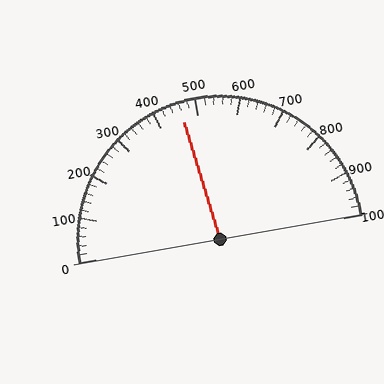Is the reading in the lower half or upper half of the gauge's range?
The reading is in the lower half of the range (0 to 1000).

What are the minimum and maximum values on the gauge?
The gauge ranges from 0 to 1000.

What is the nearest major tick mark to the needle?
The nearest major tick mark is 500.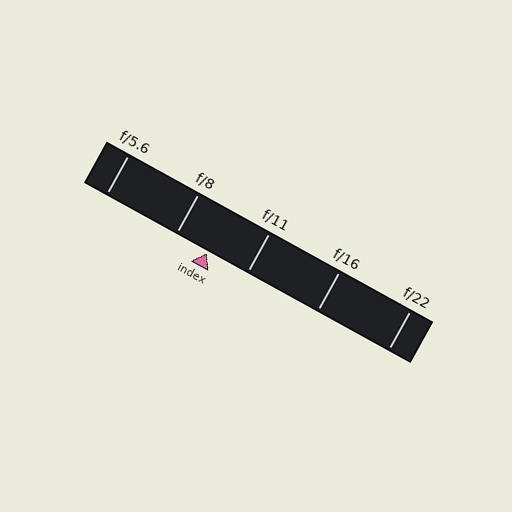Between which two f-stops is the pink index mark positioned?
The index mark is between f/8 and f/11.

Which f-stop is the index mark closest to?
The index mark is closest to f/8.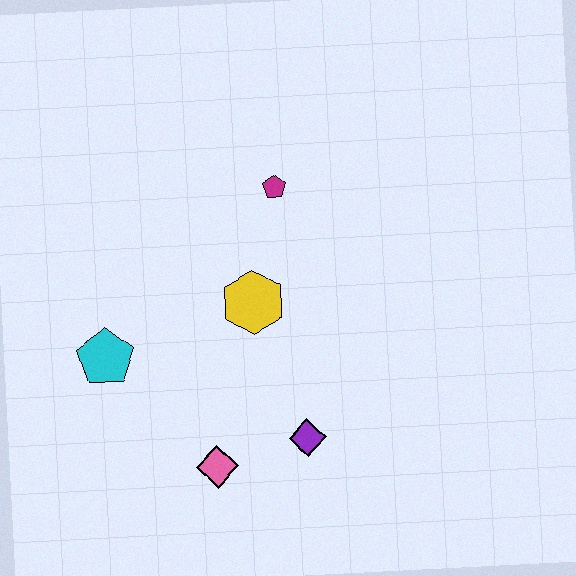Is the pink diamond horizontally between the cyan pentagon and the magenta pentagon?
Yes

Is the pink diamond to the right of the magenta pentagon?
No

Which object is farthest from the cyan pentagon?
The magenta pentagon is farthest from the cyan pentagon.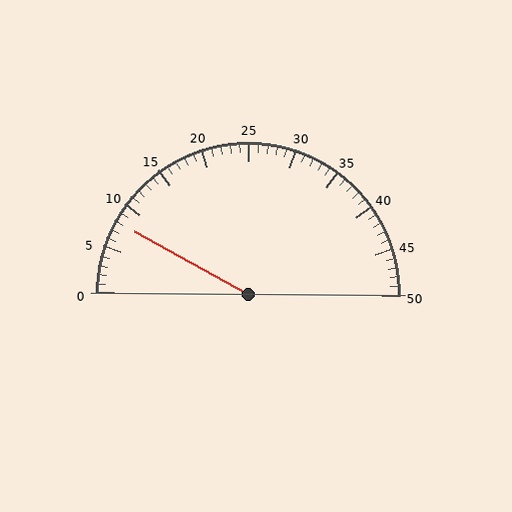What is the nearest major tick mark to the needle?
The nearest major tick mark is 10.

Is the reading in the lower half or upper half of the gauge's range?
The reading is in the lower half of the range (0 to 50).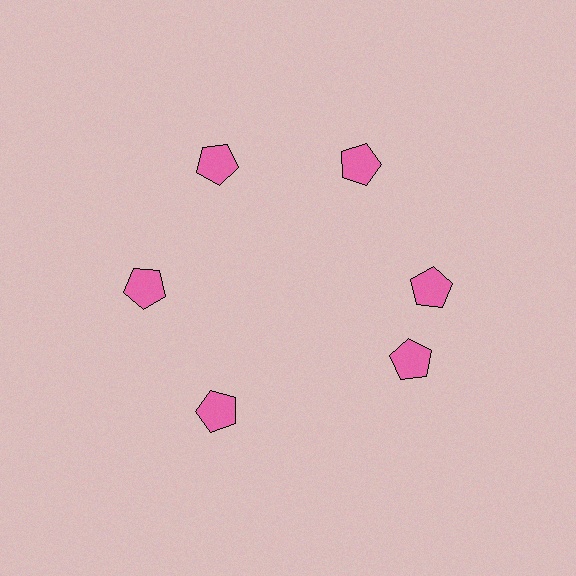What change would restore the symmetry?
The symmetry would be restored by rotating it back into even spacing with its neighbors so that all 6 pentagons sit at equal angles and equal distance from the center.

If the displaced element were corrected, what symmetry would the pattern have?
It would have 6-fold rotational symmetry — the pattern would map onto itself every 60 degrees.